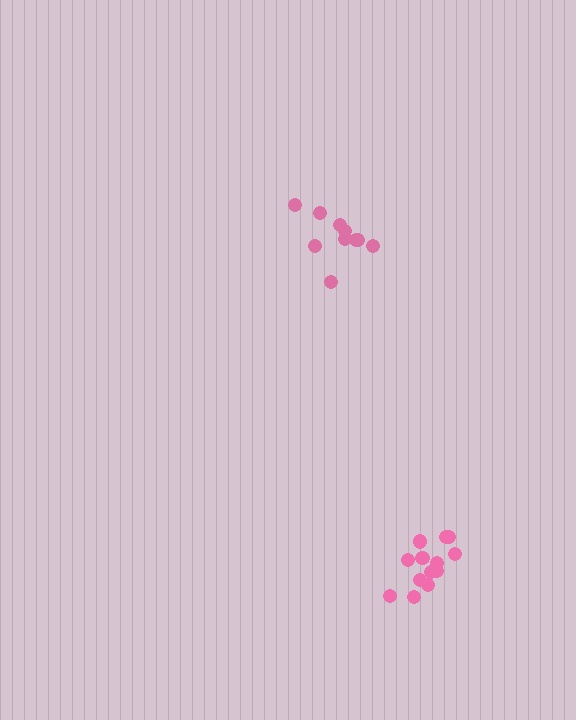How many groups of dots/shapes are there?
There are 2 groups.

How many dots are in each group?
Group 1: 10 dots, Group 2: 13 dots (23 total).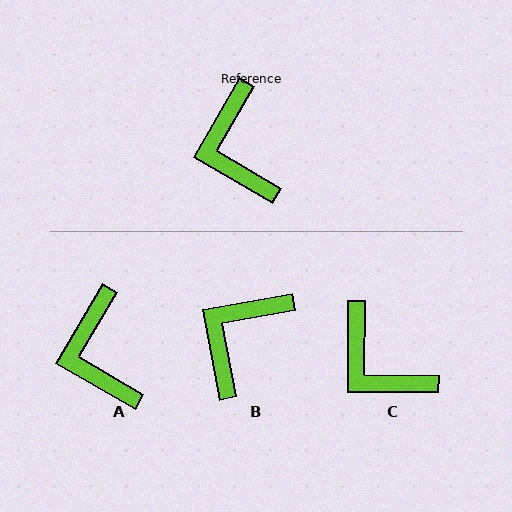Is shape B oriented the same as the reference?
No, it is off by about 49 degrees.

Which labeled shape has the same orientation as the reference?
A.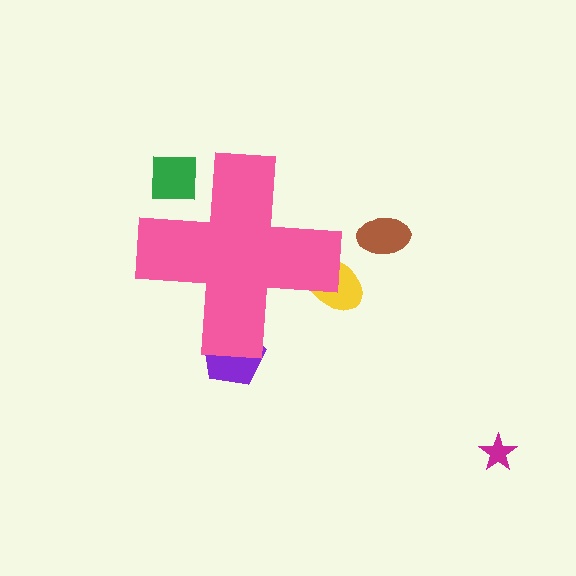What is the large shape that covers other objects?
A pink cross.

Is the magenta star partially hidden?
No, the magenta star is fully visible.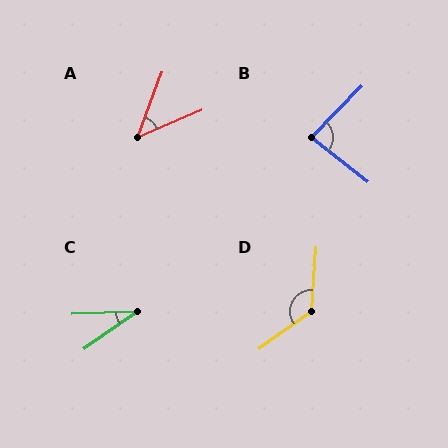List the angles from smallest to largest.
C (33°), A (47°), B (84°), D (130°).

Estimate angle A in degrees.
Approximately 47 degrees.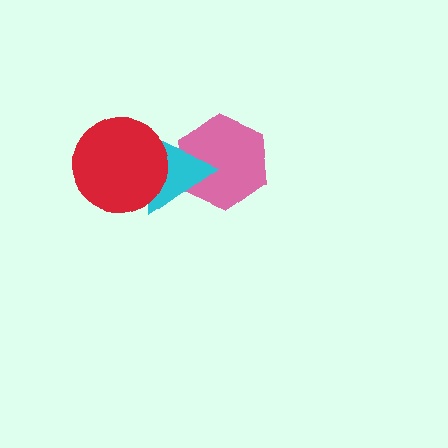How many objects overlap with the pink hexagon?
1 object overlaps with the pink hexagon.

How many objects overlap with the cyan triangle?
2 objects overlap with the cyan triangle.